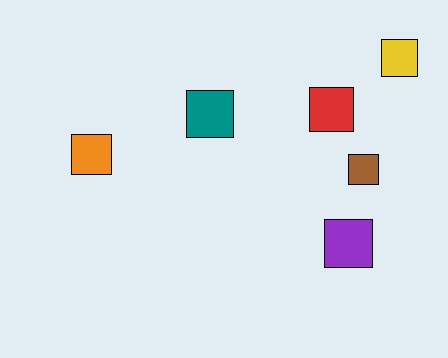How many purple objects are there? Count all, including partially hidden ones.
There is 1 purple object.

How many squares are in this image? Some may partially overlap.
There are 6 squares.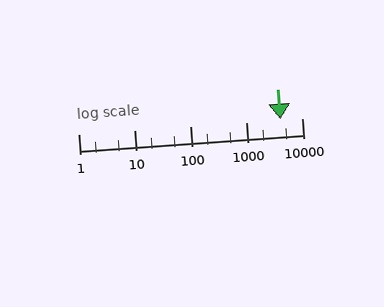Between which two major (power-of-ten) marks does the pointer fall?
The pointer is between 1000 and 10000.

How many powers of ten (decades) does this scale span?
The scale spans 4 decades, from 1 to 10000.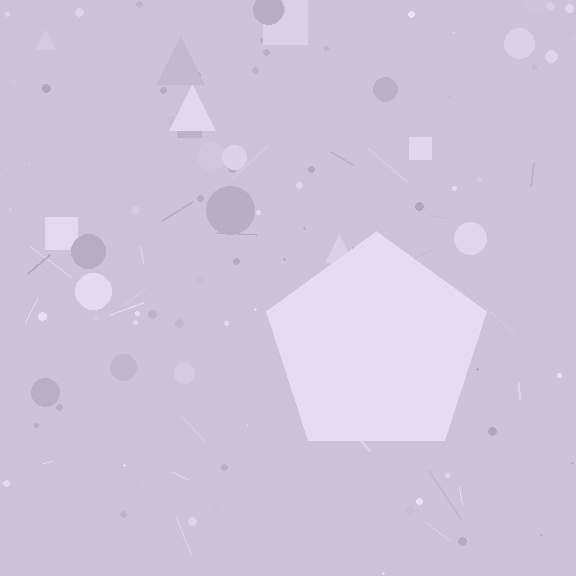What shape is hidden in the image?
A pentagon is hidden in the image.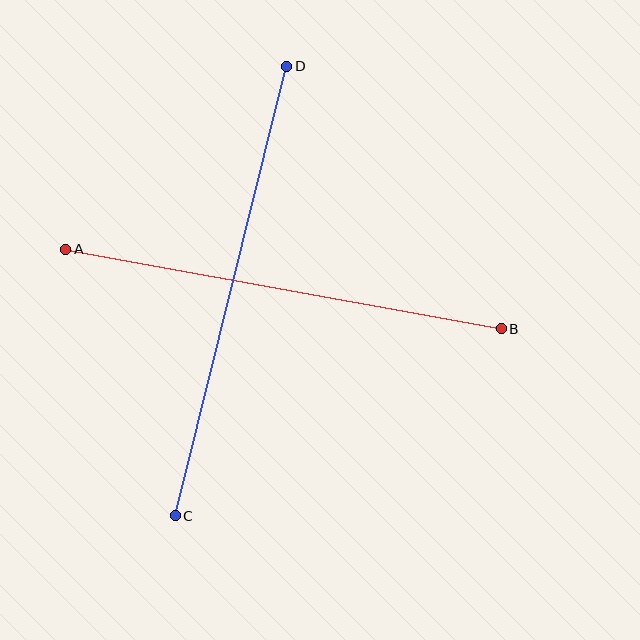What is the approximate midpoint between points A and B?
The midpoint is at approximately (283, 289) pixels.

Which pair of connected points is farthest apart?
Points C and D are farthest apart.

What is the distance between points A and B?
The distance is approximately 443 pixels.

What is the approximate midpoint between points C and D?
The midpoint is at approximately (231, 291) pixels.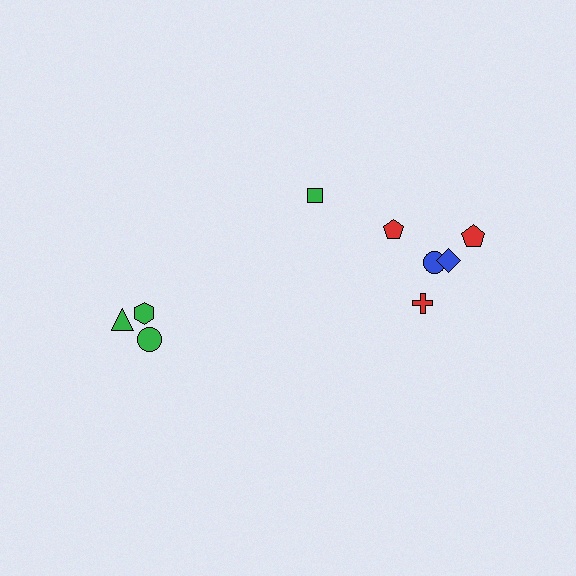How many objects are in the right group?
There are 6 objects.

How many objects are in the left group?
There are 3 objects.